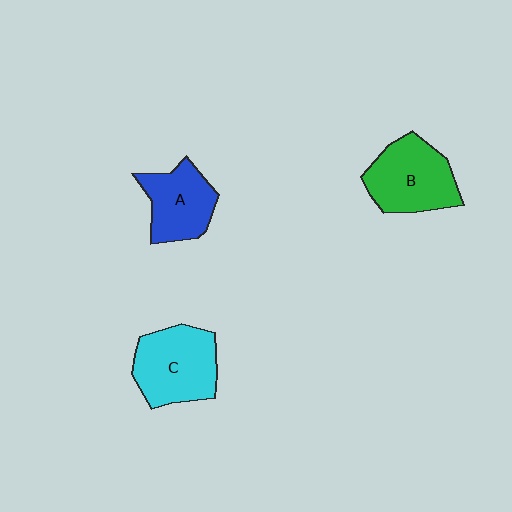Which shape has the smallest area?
Shape A (blue).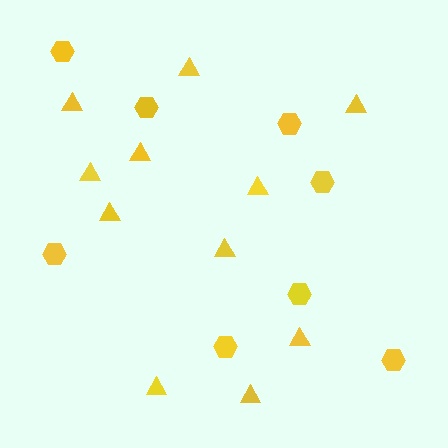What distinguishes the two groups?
There are 2 groups: one group of hexagons (8) and one group of triangles (11).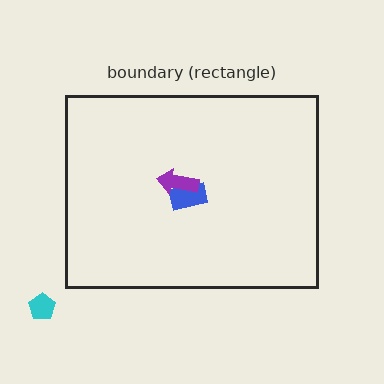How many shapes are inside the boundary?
2 inside, 1 outside.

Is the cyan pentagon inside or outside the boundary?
Outside.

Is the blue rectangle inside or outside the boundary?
Inside.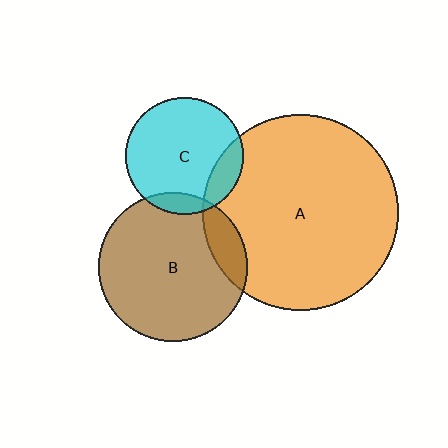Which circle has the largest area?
Circle A (orange).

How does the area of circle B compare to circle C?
Approximately 1.6 times.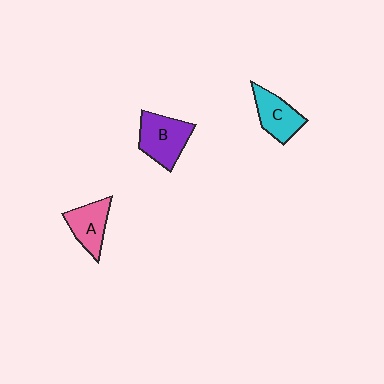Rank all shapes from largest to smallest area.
From largest to smallest: B (purple), C (cyan), A (pink).